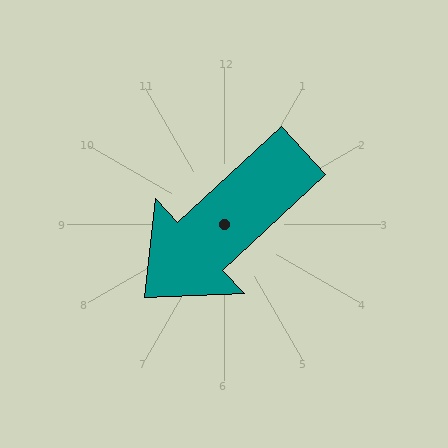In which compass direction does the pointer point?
Southwest.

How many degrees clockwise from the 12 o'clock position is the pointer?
Approximately 227 degrees.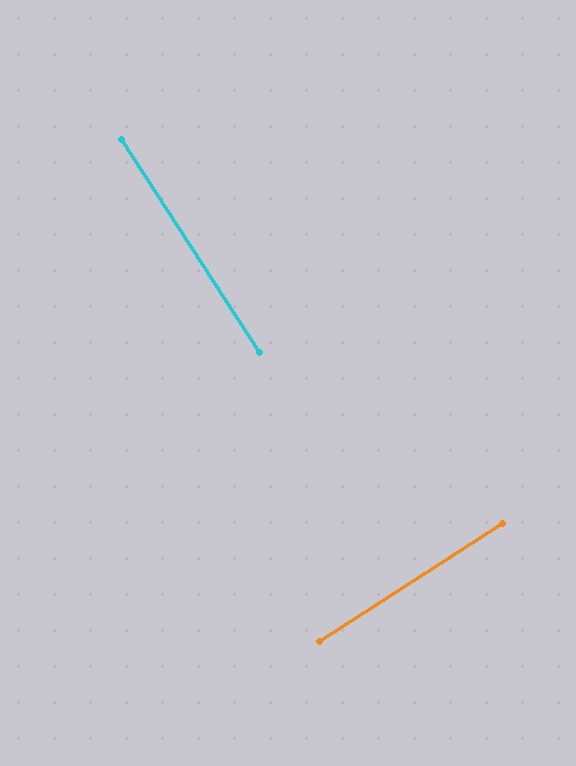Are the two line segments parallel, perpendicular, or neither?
Perpendicular — they meet at approximately 90°.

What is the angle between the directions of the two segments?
Approximately 90 degrees.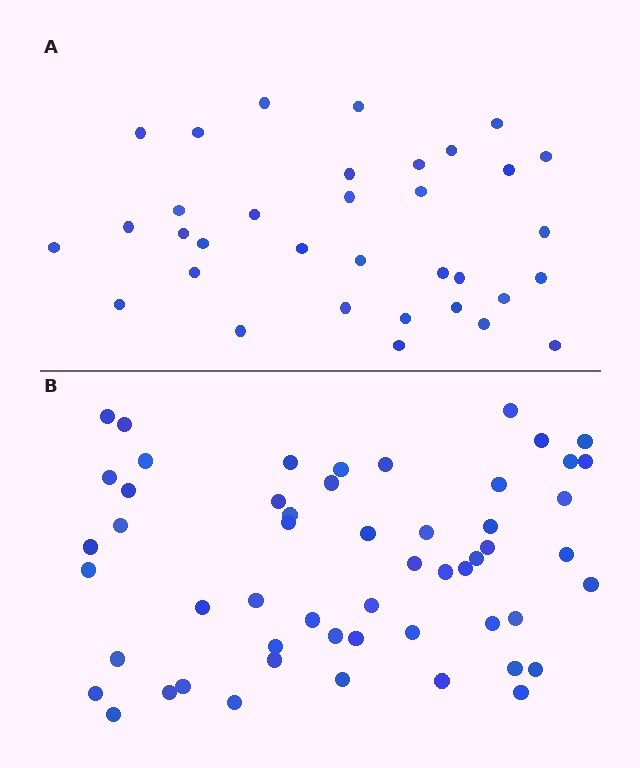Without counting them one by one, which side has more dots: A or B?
Region B (the bottom region) has more dots.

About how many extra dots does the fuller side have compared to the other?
Region B has approximately 20 more dots than region A.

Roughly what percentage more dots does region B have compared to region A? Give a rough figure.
About 60% more.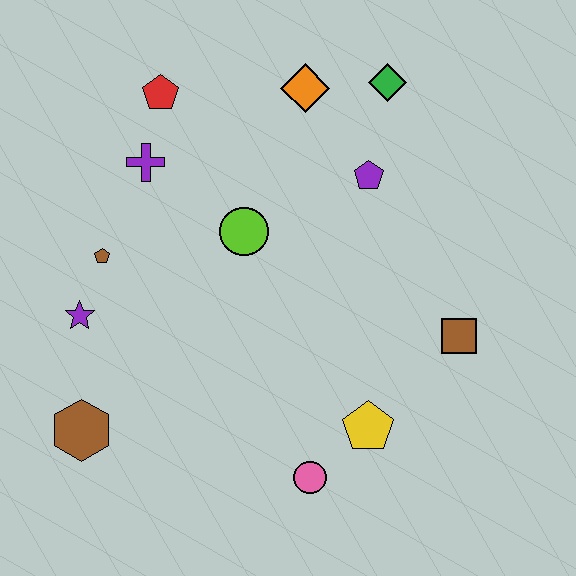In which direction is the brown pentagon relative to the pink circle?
The brown pentagon is above the pink circle.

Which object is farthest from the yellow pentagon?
The red pentagon is farthest from the yellow pentagon.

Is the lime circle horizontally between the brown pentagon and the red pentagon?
No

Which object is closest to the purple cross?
The red pentagon is closest to the purple cross.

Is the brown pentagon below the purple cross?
Yes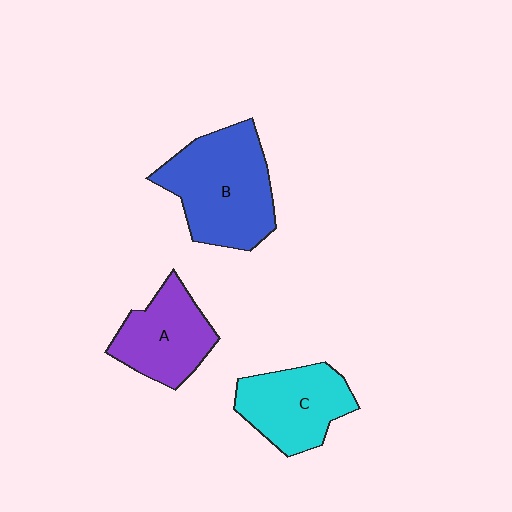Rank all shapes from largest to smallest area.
From largest to smallest: B (blue), C (cyan), A (purple).